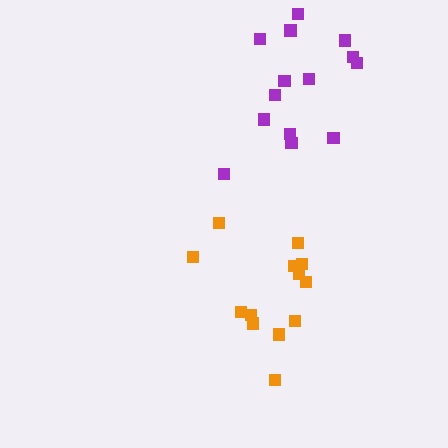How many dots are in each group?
Group 1: 13 dots, Group 2: 14 dots (27 total).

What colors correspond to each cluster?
The clusters are colored: orange, purple.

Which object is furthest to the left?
The orange cluster is leftmost.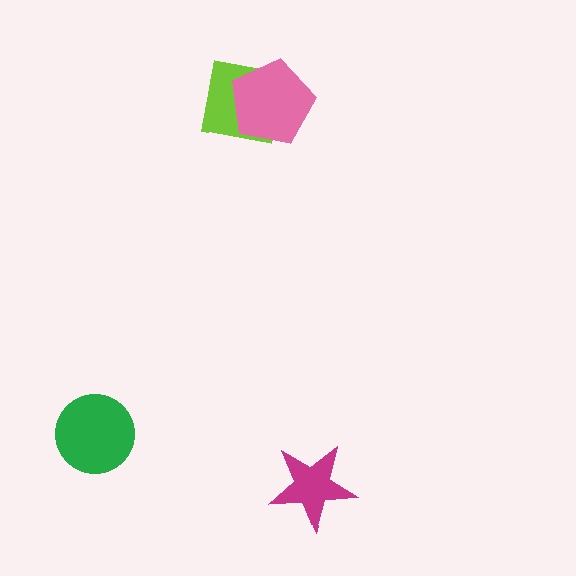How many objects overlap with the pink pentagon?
1 object overlaps with the pink pentagon.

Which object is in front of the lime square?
The pink pentagon is in front of the lime square.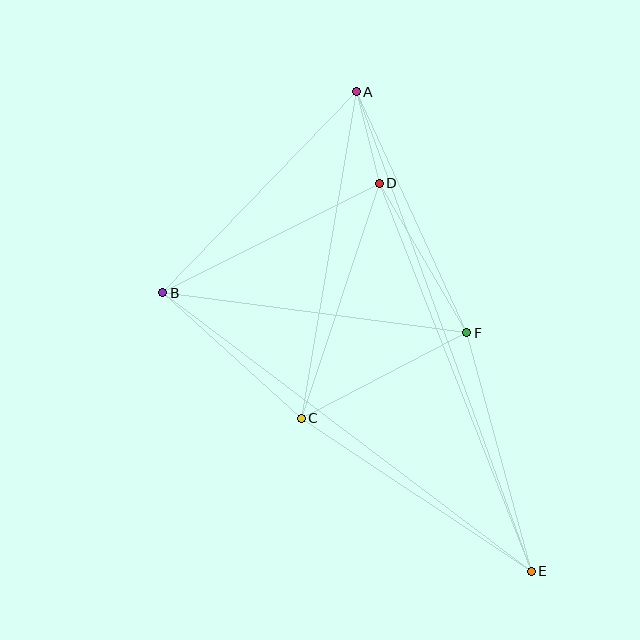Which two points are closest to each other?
Points A and D are closest to each other.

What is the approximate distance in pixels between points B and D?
The distance between B and D is approximately 243 pixels.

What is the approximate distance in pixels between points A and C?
The distance between A and C is approximately 331 pixels.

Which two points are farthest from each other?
Points A and E are farthest from each other.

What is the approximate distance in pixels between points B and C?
The distance between B and C is approximately 187 pixels.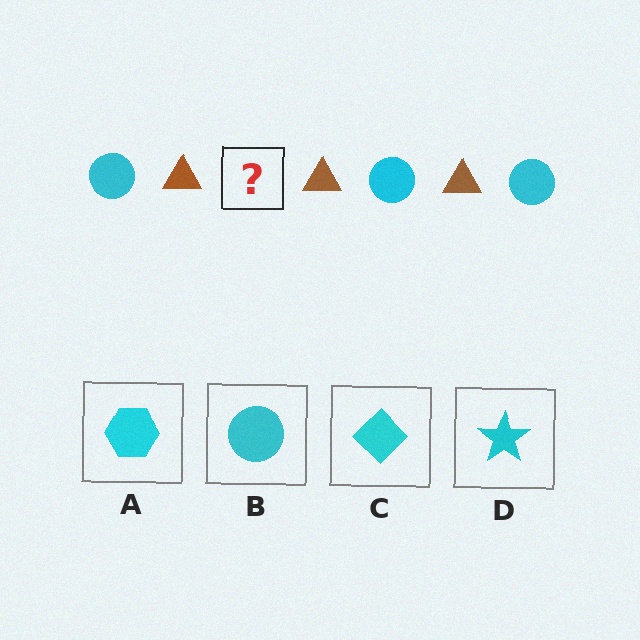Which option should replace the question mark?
Option B.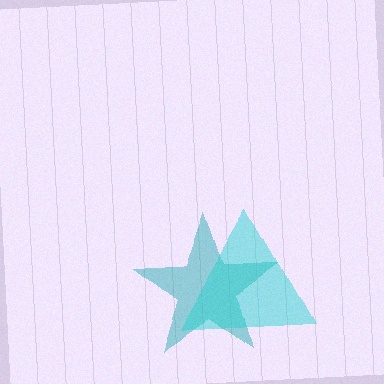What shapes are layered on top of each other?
The layered shapes are: a teal star, a cyan triangle.